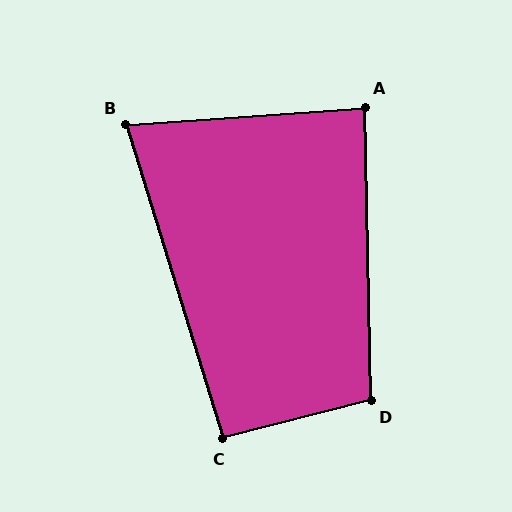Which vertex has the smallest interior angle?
B, at approximately 77 degrees.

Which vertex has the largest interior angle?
D, at approximately 103 degrees.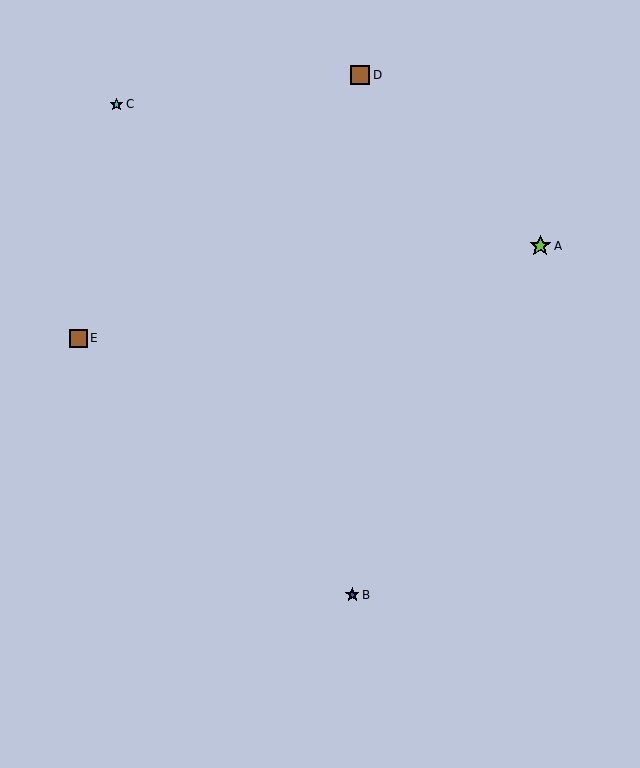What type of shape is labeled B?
Shape B is a blue star.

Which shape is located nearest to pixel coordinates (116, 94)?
The cyan star (labeled C) at (117, 104) is nearest to that location.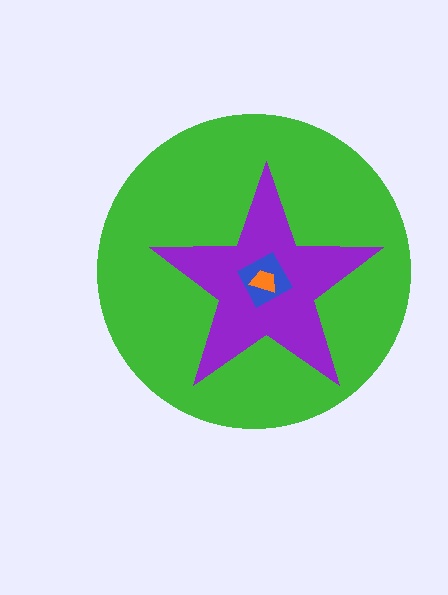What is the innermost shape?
The orange trapezoid.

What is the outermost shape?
The green circle.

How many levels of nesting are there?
4.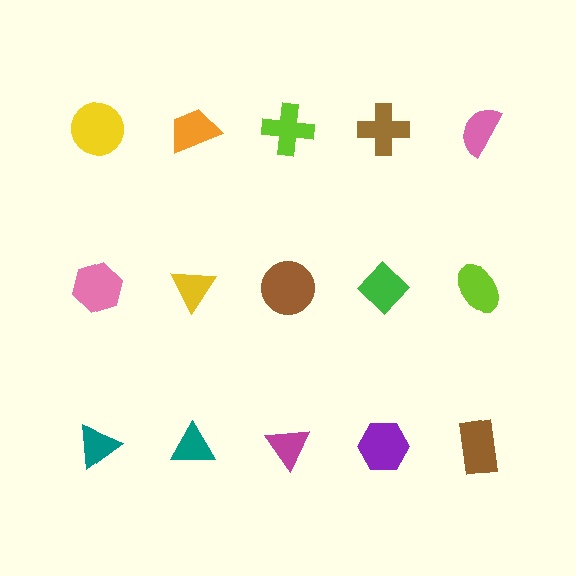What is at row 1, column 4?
A brown cross.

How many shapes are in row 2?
5 shapes.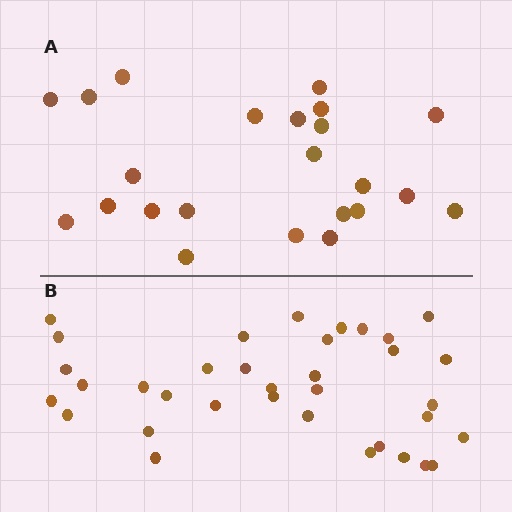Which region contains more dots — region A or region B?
Region B (the bottom region) has more dots.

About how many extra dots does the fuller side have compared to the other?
Region B has roughly 12 or so more dots than region A.